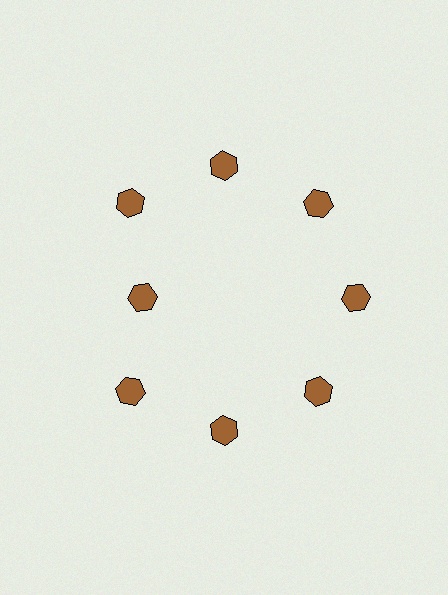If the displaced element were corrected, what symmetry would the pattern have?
It would have 8-fold rotational symmetry — the pattern would map onto itself every 45 degrees.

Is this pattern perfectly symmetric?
No. The 8 brown hexagons are arranged in a ring, but one element near the 9 o'clock position is pulled inward toward the center, breaking the 8-fold rotational symmetry.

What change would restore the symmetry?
The symmetry would be restored by moving it outward, back onto the ring so that all 8 hexagons sit at equal angles and equal distance from the center.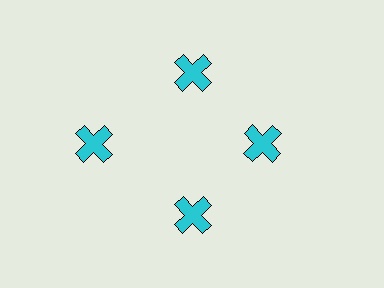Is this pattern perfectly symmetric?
No. The 4 cyan crosses are arranged in a ring, but one element near the 9 o'clock position is pushed outward from the center, breaking the 4-fold rotational symmetry.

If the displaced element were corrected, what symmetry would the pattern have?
It would have 4-fold rotational symmetry — the pattern would map onto itself every 90 degrees.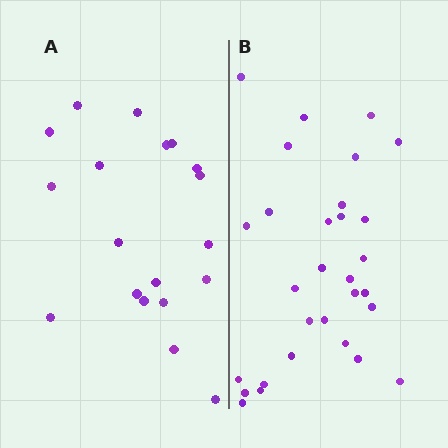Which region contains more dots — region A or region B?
Region B (the right region) has more dots.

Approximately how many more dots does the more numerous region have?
Region B has roughly 12 or so more dots than region A.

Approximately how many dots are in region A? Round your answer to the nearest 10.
About 20 dots. (The exact count is 19, which rounds to 20.)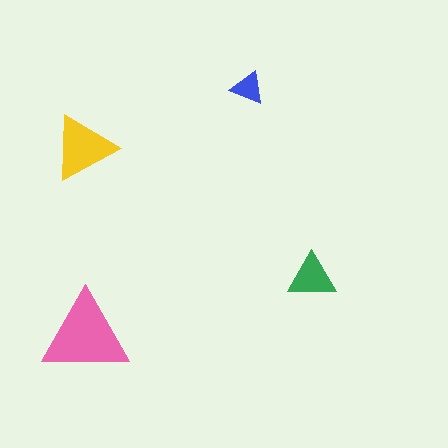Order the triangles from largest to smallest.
the pink one, the yellow one, the green one, the blue one.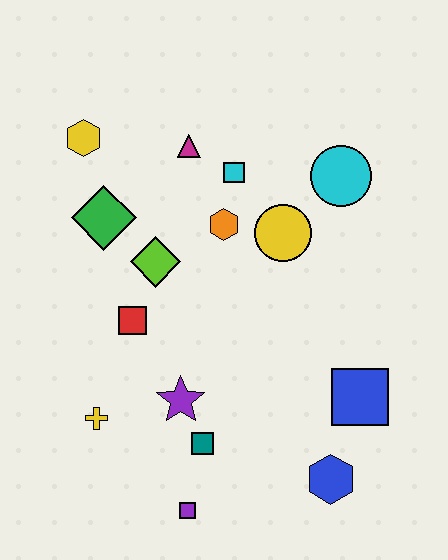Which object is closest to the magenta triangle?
The cyan square is closest to the magenta triangle.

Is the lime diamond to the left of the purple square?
Yes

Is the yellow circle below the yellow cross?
No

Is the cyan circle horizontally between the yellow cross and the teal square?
No